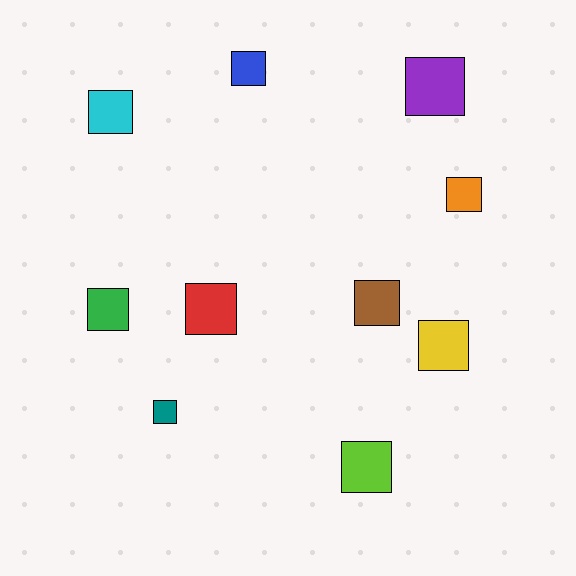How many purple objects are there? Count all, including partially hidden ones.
There is 1 purple object.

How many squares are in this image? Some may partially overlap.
There are 10 squares.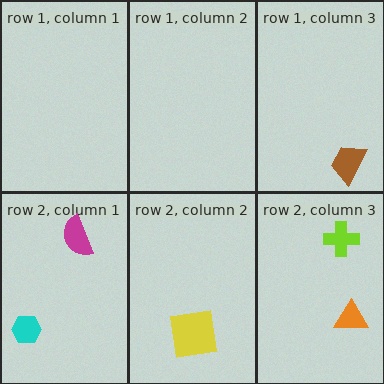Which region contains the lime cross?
The row 2, column 3 region.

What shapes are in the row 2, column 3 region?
The lime cross, the orange triangle.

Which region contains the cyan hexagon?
The row 2, column 1 region.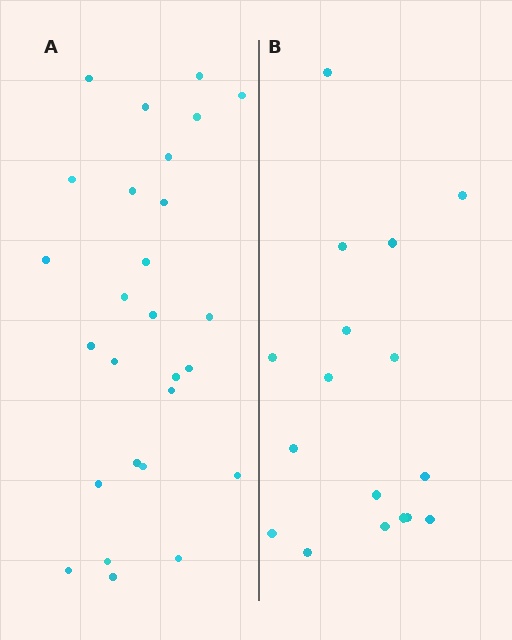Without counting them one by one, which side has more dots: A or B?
Region A (the left region) has more dots.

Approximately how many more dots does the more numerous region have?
Region A has roughly 10 or so more dots than region B.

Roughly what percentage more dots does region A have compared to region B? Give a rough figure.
About 60% more.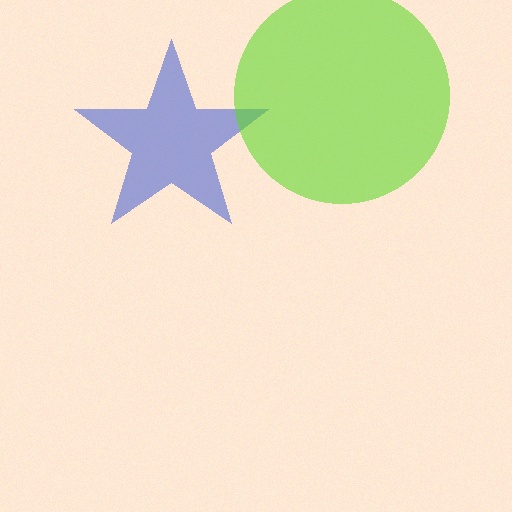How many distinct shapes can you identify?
There are 2 distinct shapes: a blue star, a lime circle.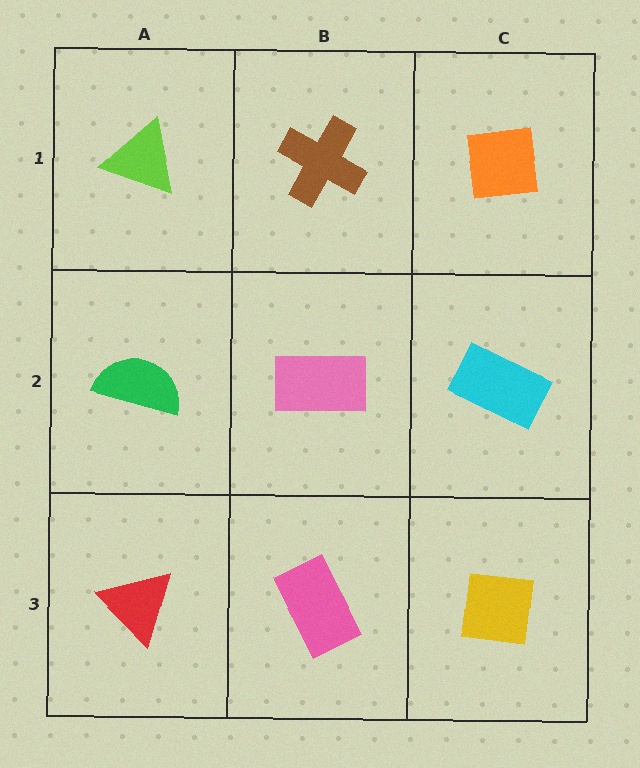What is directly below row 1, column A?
A green semicircle.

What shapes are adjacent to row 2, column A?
A lime triangle (row 1, column A), a red triangle (row 3, column A), a pink rectangle (row 2, column B).